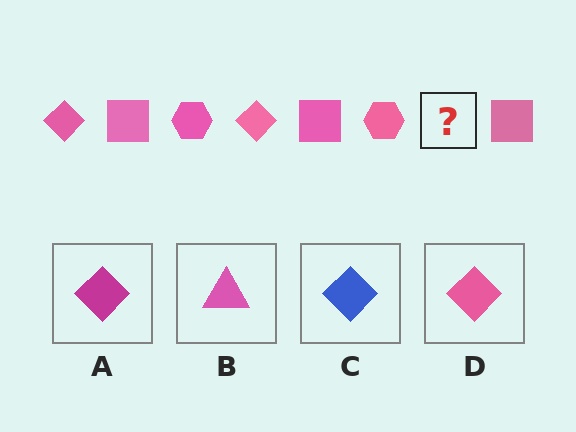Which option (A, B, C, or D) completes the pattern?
D.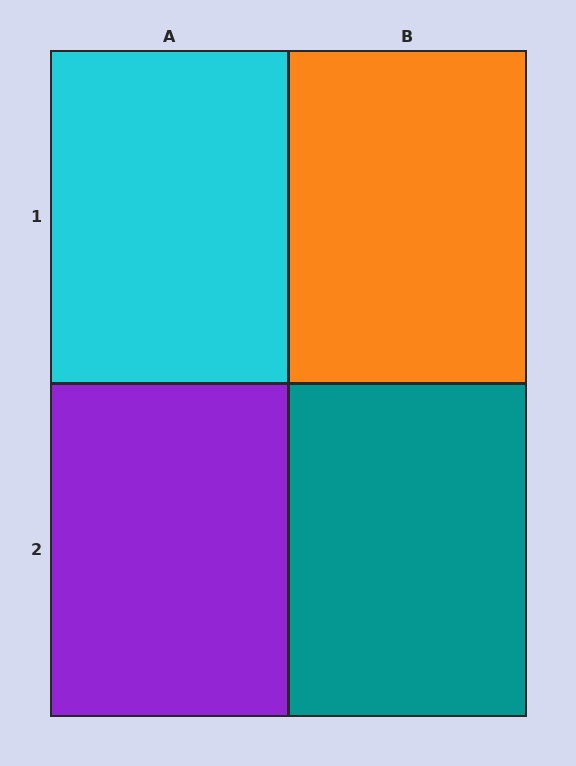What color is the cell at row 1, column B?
Orange.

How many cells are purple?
1 cell is purple.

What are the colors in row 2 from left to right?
Purple, teal.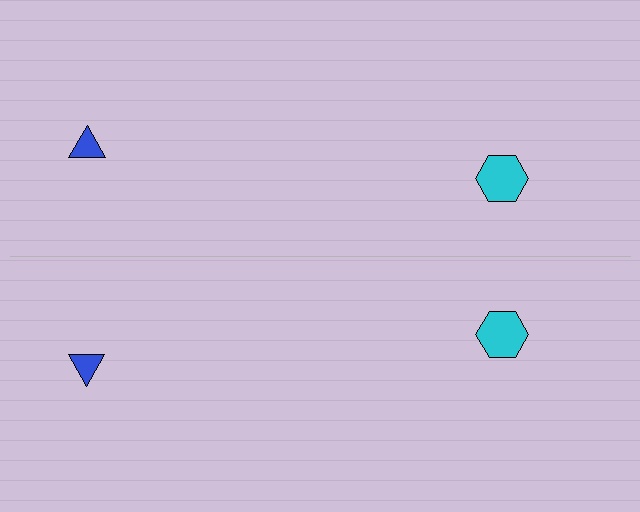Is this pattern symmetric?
Yes, this pattern has bilateral (reflection) symmetry.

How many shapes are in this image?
There are 4 shapes in this image.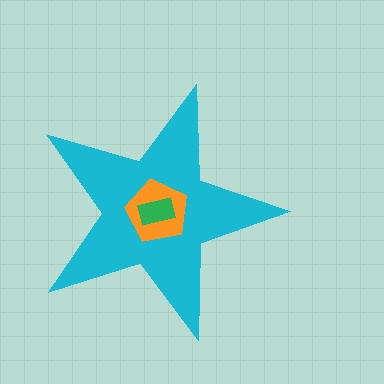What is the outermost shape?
The cyan star.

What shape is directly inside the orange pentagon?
The green rectangle.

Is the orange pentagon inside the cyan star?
Yes.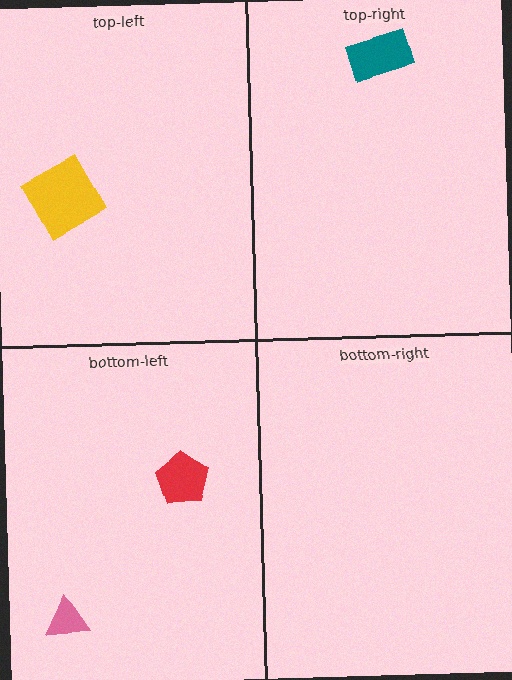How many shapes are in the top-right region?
1.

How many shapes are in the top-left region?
1.